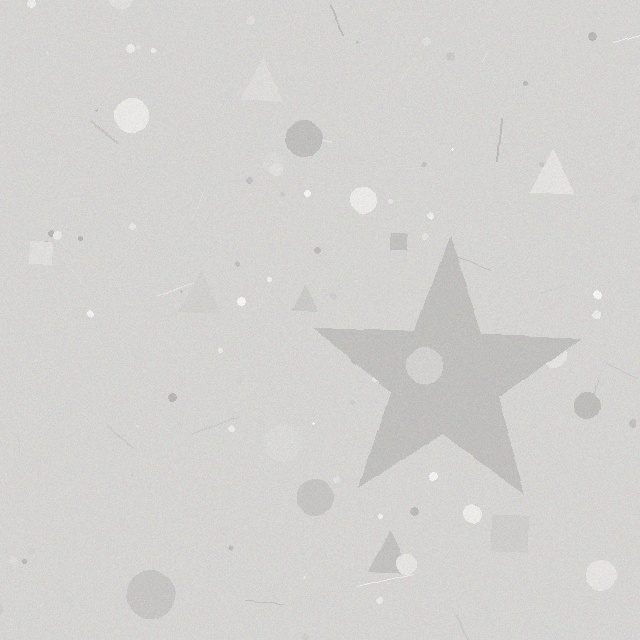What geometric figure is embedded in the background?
A star is embedded in the background.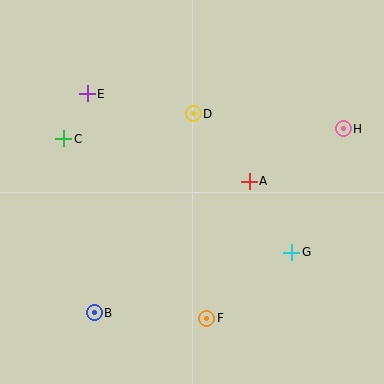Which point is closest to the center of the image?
Point A at (249, 181) is closest to the center.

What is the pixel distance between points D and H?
The distance between D and H is 151 pixels.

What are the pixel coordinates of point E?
Point E is at (87, 94).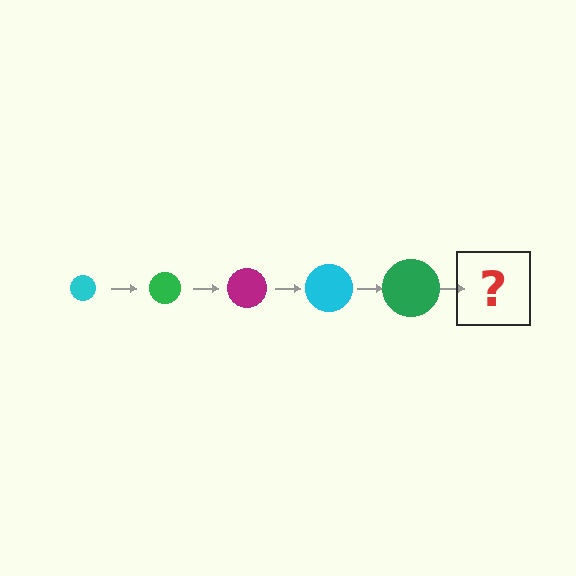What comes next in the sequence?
The next element should be a magenta circle, larger than the previous one.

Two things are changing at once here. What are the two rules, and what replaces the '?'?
The two rules are that the circle grows larger each step and the color cycles through cyan, green, and magenta. The '?' should be a magenta circle, larger than the previous one.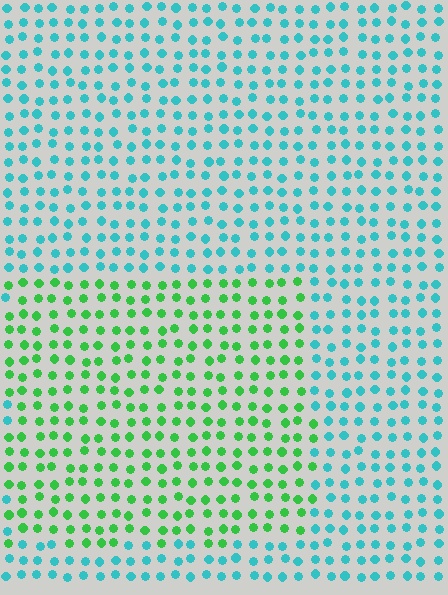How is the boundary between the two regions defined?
The boundary is defined purely by a slight shift in hue (about 55 degrees). Spacing, size, and orientation are identical on both sides.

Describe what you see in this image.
The image is filled with small cyan elements in a uniform arrangement. A rectangle-shaped region is visible where the elements are tinted to a slightly different hue, forming a subtle color boundary.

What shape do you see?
I see a rectangle.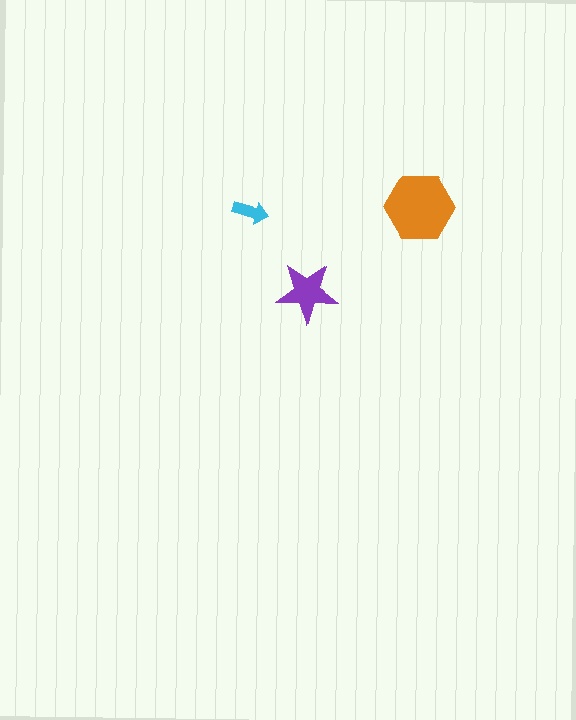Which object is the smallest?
The cyan arrow.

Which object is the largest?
The orange hexagon.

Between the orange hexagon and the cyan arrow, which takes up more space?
The orange hexagon.